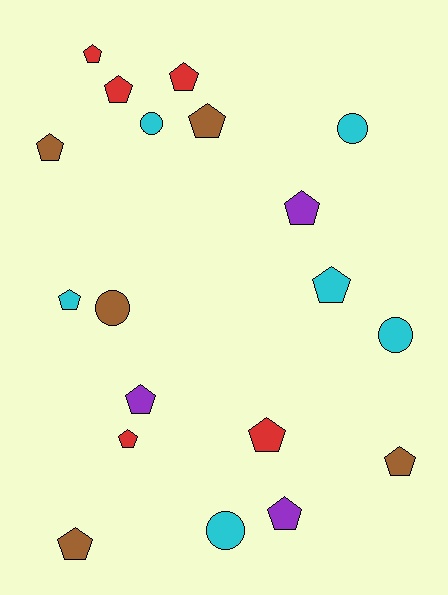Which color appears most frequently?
Cyan, with 6 objects.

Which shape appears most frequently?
Pentagon, with 14 objects.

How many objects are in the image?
There are 19 objects.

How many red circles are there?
There are no red circles.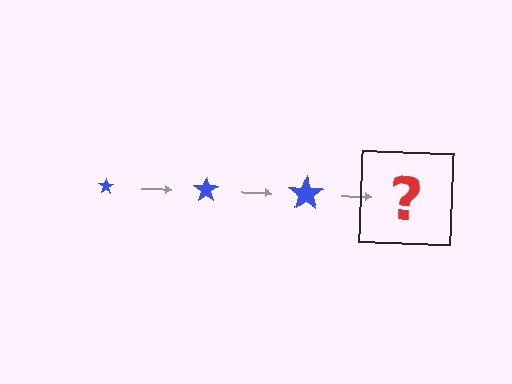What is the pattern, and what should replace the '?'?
The pattern is that the star gets progressively larger each step. The '?' should be a blue star, larger than the previous one.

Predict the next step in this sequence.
The next step is a blue star, larger than the previous one.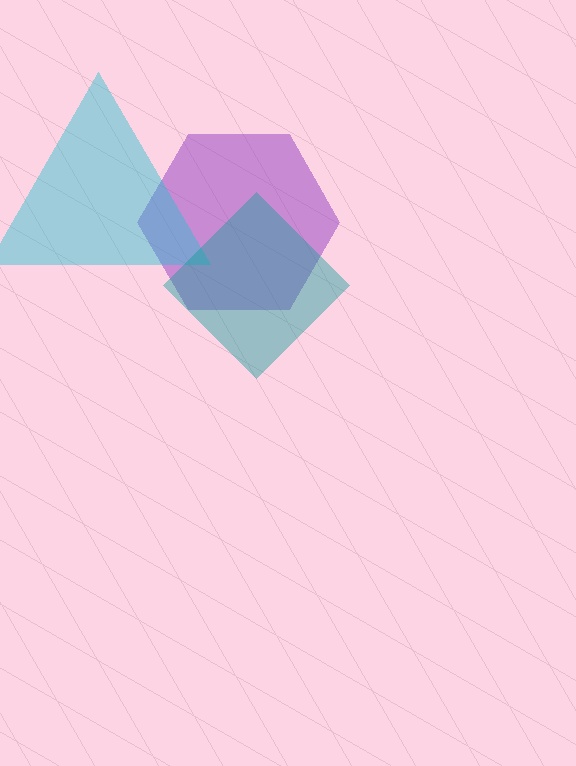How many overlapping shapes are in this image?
There are 3 overlapping shapes in the image.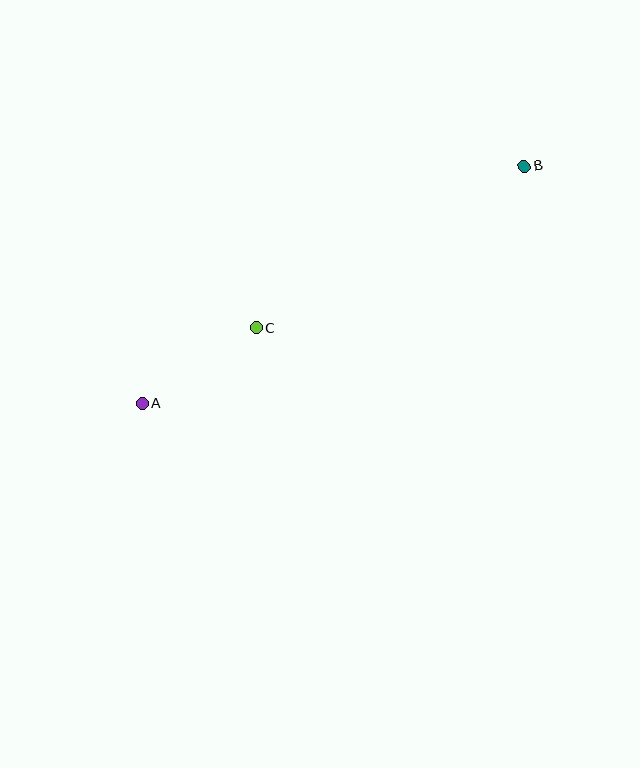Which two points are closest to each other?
Points A and C are closest to each other.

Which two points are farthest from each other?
Points A and B are farthest from each other.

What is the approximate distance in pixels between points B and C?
The distance between B and C is approximately 313 pixels.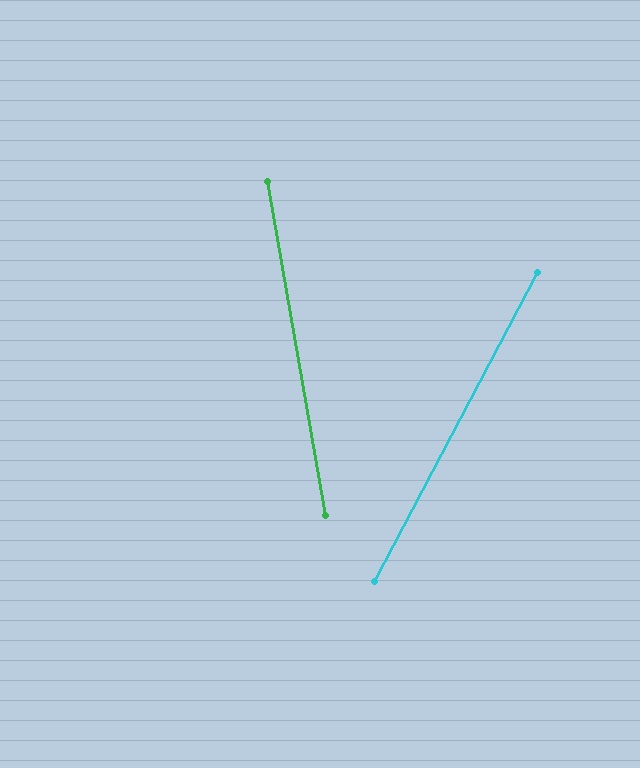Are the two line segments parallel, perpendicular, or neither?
Neither parallel nor perpendicular — they differ by about 38°.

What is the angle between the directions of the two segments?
Approximately 38 degrees.